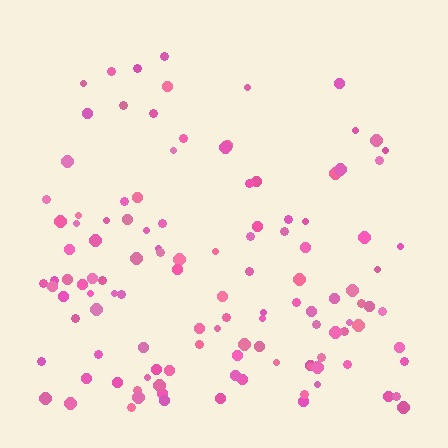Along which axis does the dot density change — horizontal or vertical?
Vertical.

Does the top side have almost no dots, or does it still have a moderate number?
Still a moderate number, just noticeably fewer than the bottom.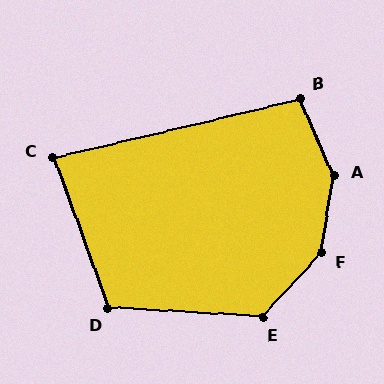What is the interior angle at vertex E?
Approximately 130 degrees (obtuse).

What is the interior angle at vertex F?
Approximately 146 degrees (obtuse).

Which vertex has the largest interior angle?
A, at approximately 147 degrees.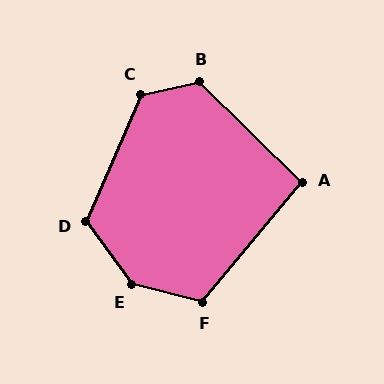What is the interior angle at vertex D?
Approximately 120 degrees (obtuse).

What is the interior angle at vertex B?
Approximately 123 degrees (obtuse).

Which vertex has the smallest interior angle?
A, at approximately 95 degrees.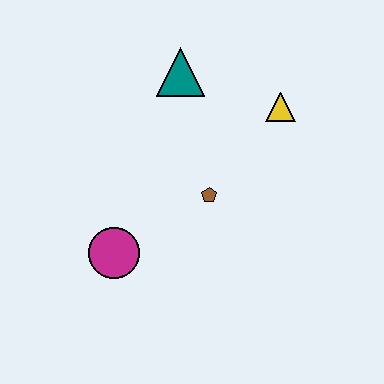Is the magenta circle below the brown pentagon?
Yes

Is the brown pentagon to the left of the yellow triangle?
Yes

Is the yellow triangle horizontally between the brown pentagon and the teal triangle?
No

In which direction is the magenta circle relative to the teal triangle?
The magenta circle is below the teal triangle.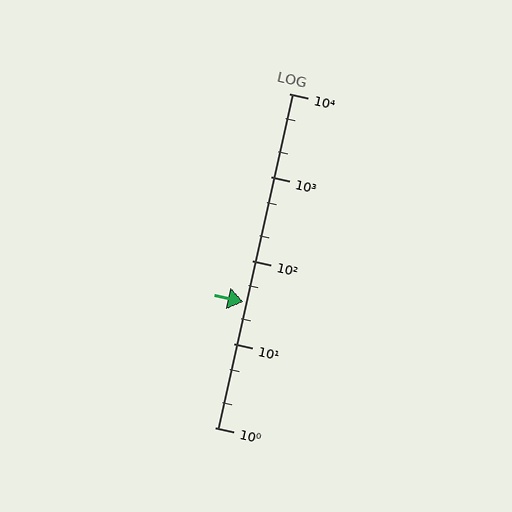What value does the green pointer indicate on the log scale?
The pointer indicates approximately 32.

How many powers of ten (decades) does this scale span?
The scale spans 4 decades, from 1 to 10000.